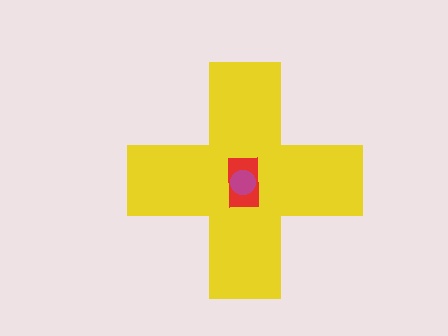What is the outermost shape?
The yellow cross.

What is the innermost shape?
The magenta circle.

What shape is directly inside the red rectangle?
The magenta circle.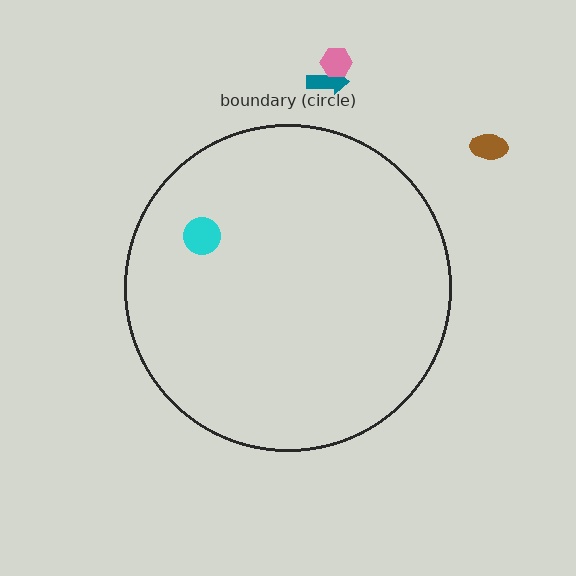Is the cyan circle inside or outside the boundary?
Inside.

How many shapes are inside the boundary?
1 inside, 3 outside.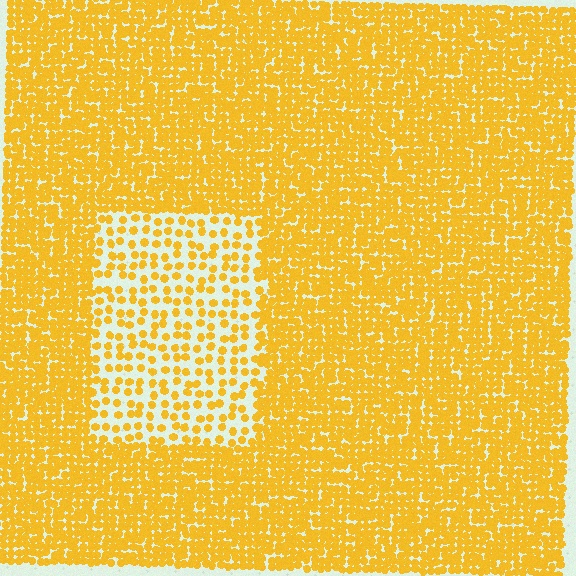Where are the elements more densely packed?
The elements are more densely packed outside the rectangle boundary.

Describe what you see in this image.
The image contains small yellow elements arranged at two different densities. A rectangle-shaped region is visible where the elements are less densely packed than the surrounding area.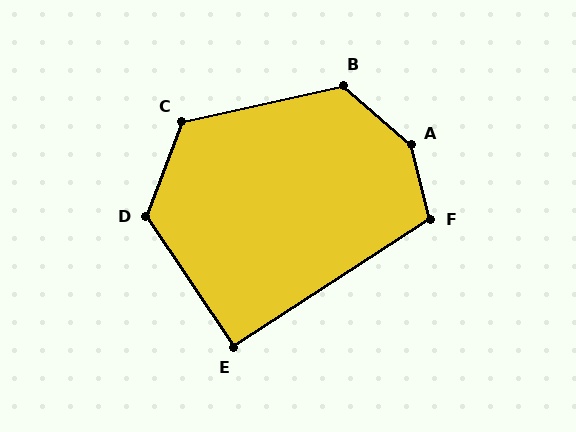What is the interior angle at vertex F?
Approximately 109 degrees (obtuse).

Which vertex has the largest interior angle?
A, at approximately 146 degrees.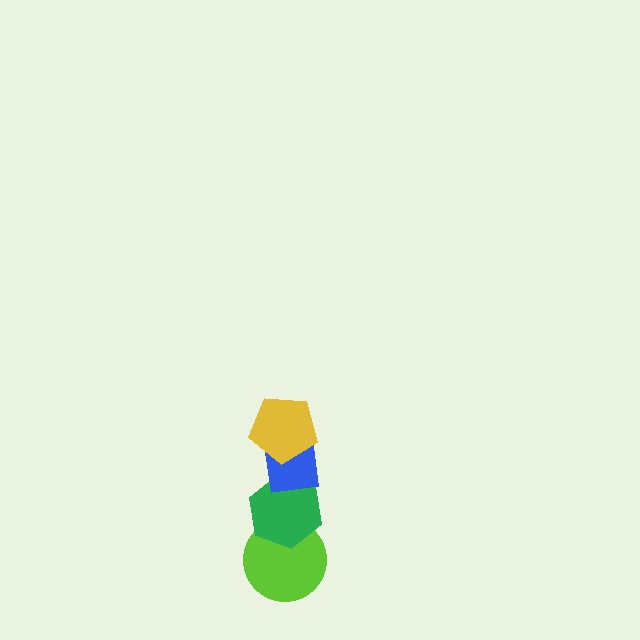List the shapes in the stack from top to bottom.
From top to bottom: the yellow pentagon, the blue square, the green hexagon, the lime circle.